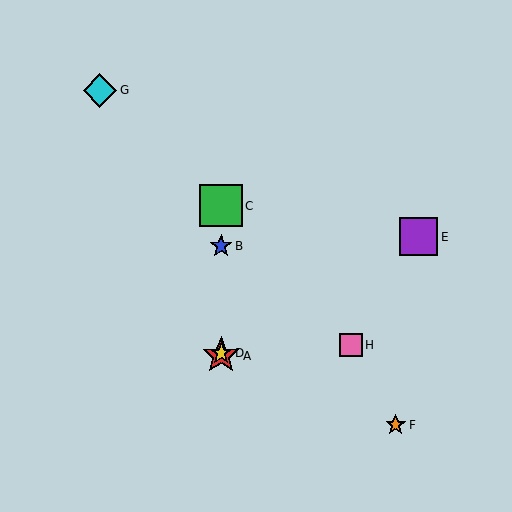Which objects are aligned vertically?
Objects A, B, C, D are aligned vertically.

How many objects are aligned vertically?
4 objects (A, B, C, D) are aligned vertically.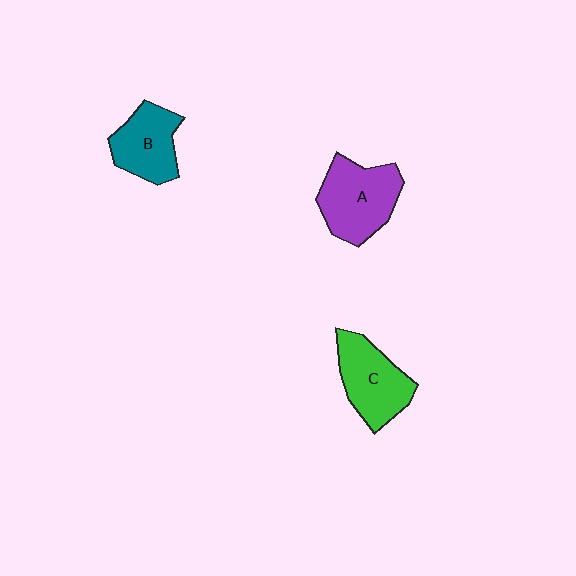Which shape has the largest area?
Shape A (purple).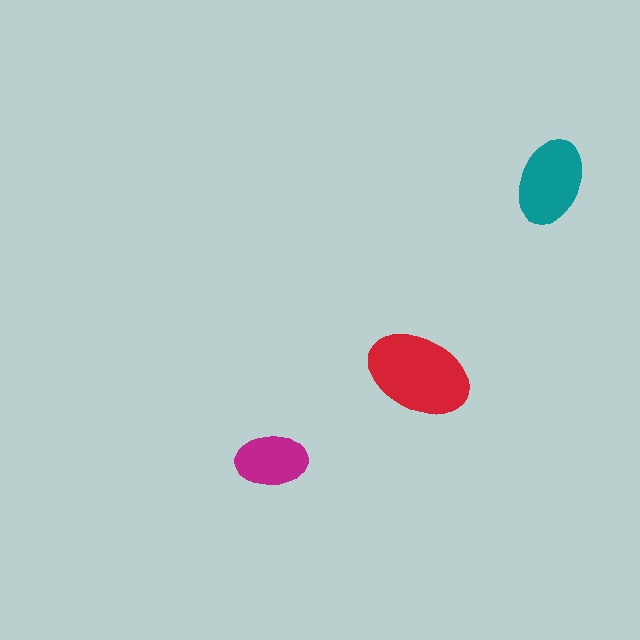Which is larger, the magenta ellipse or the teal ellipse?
The teal one.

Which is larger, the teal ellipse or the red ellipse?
The red one.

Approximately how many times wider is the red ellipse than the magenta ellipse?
About 1.5 times wider.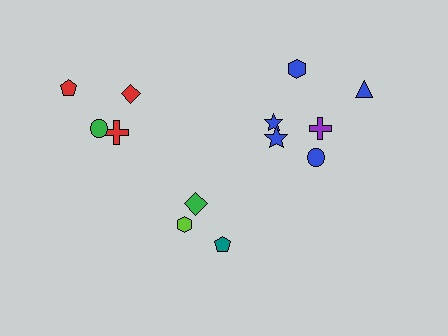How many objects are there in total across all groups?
There are 13 objects.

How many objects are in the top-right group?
There are 6 objects.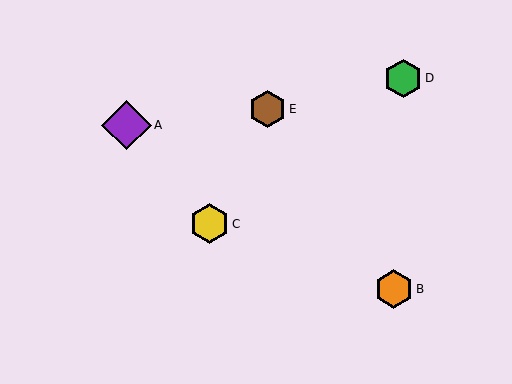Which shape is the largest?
The purple diamond (labeled A) is the largest.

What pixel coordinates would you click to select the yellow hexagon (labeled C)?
Click at (209, 224) to select the yellow hexagon C.